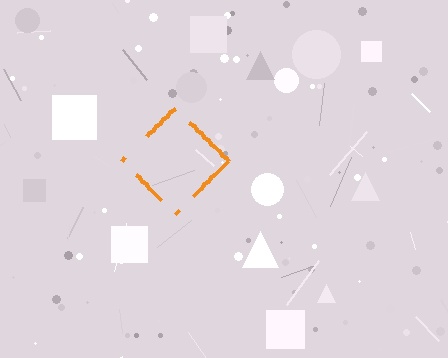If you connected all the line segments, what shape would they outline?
They would outline a diamond.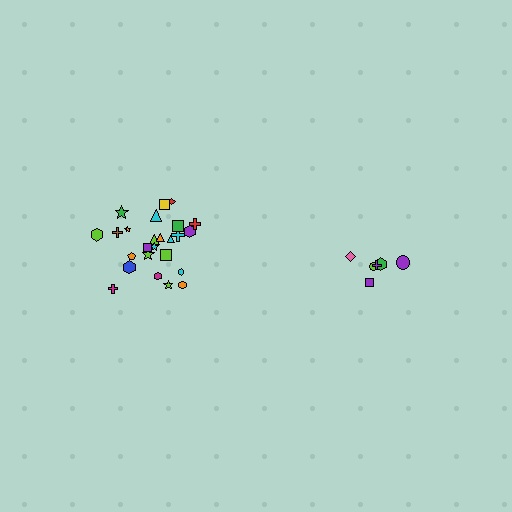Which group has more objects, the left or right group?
The left group.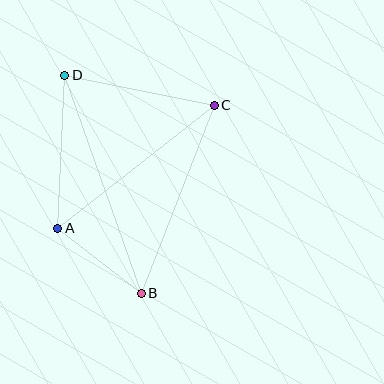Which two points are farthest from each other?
Points B and D are farthest from each other.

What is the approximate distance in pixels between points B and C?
The distance between B and C is approximately 201 pixels.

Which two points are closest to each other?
Points A and B are closest to each other.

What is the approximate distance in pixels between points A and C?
The distance between A and C is approximately 199 pixels.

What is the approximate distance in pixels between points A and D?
The distance between A and D is approximately 153 pixels.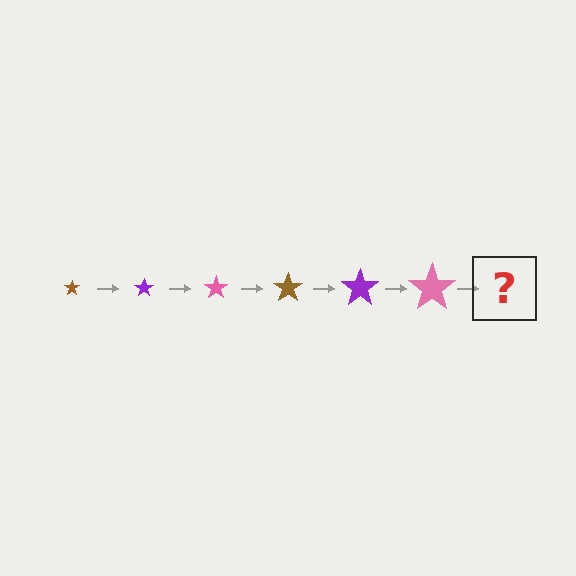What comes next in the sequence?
The next element should be a brown star, larger than the previous one.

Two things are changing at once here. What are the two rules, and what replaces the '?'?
The two rules are that the star grows larger each step and the color cycles through brown, purple, and pink. The '?' should be a brown star, larger than the previous one.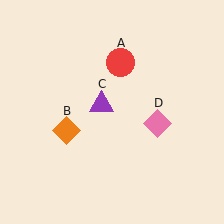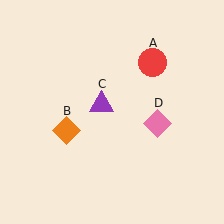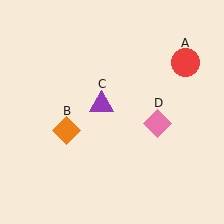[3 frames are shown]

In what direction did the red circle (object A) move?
The red circle (object A) moved right.